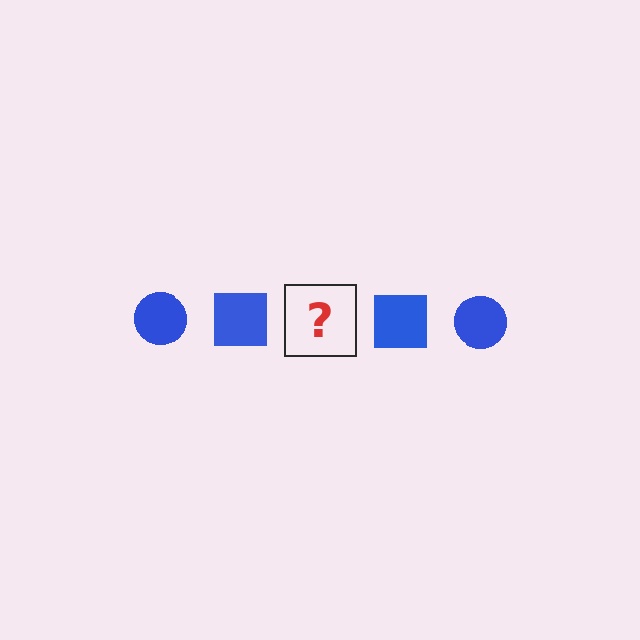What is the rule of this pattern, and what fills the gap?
The rule is that the pattern cycles through circle, square shapes in blue. The gap should be filled with a blue circle.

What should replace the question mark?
The question mark should be replaced with a blue circle.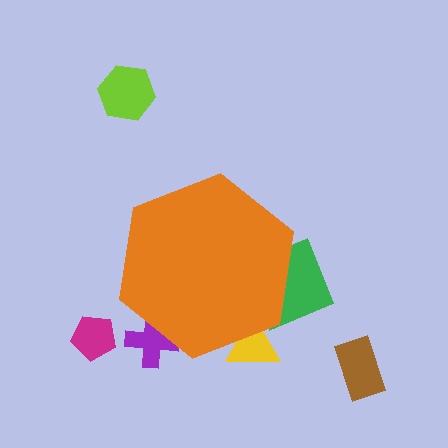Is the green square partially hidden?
Yes, the green square is partially hidden behind the orange hexagon.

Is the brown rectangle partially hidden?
No, the brown rectangle is fully visible.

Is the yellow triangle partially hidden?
Yes, the yellow triangle is partially hidden behind the orange hexagon.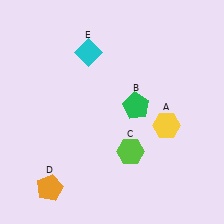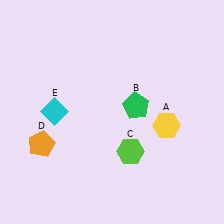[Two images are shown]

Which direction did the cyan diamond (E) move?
The cyan diamond (E) moved down.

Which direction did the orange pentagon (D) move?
The orange pentagon (D) moved up.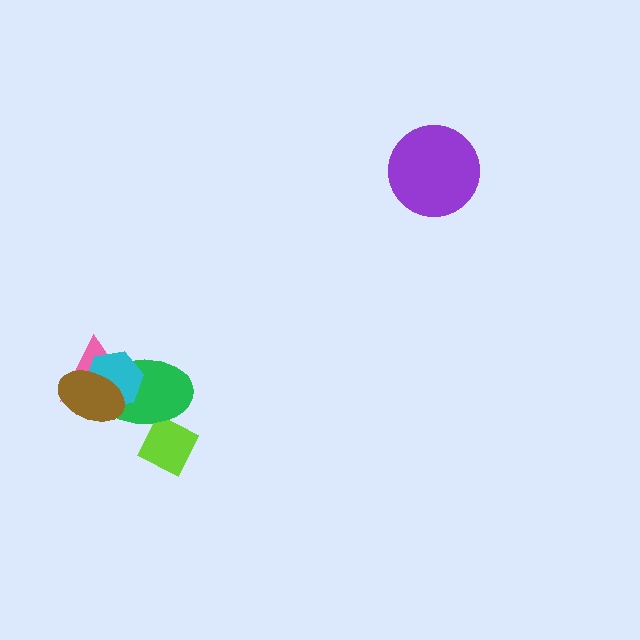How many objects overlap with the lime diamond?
1 object overlaps with the lime diamond.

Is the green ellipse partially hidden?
Yes, it is partially covered by another shape.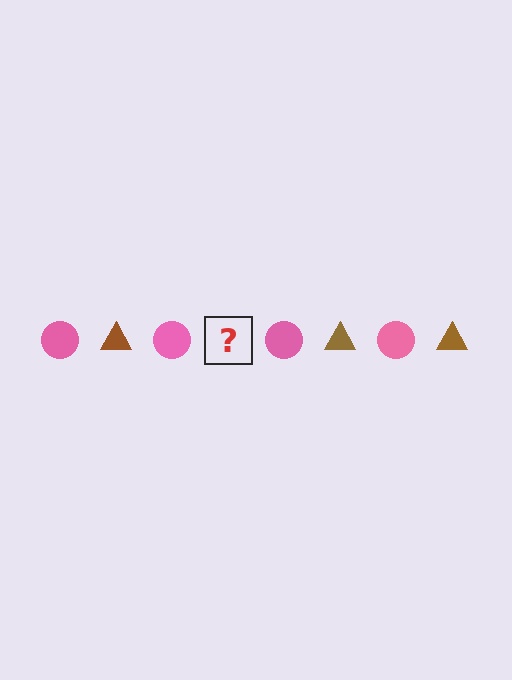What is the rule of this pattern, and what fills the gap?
The rule is that the pattern alternates between pink circle and brown triangle. The gap should be filled with a brown triangle.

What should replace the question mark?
The question mark should be replaced with a brown triangle.